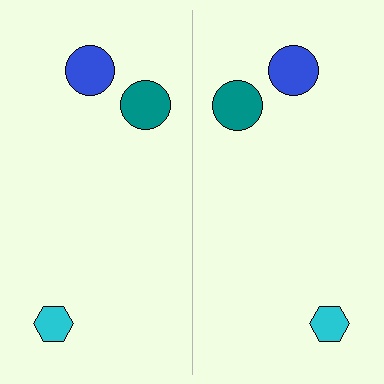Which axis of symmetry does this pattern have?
The pattern has a vertical axis of symmetry running through the center of the image.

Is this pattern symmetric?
Yes, this pattern has bilateral (reflection) symmetry.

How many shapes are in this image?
There are 6 shapes in this image.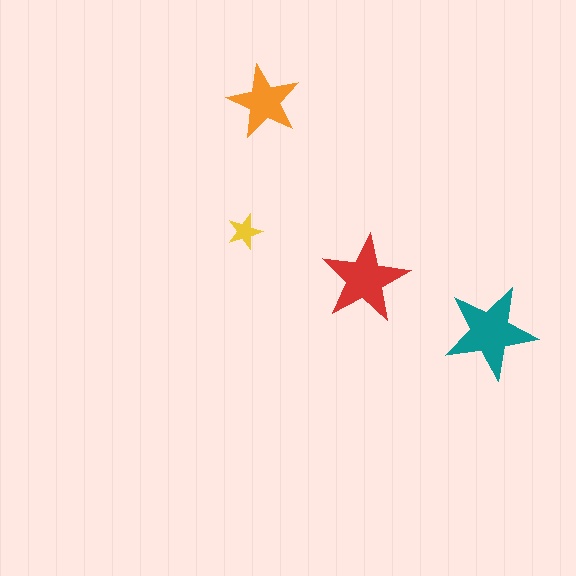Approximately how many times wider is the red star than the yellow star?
About 2.5 times wider.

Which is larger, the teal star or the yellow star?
The teal one.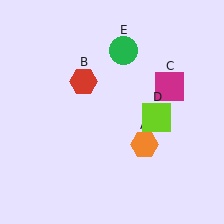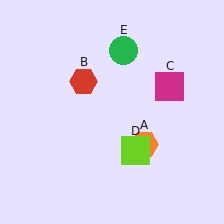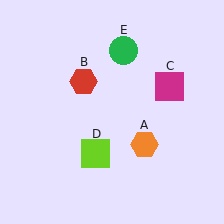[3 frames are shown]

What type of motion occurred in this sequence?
The lime square (object D) rotated clockwise around the center of the scene.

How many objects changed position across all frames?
1 object changed position: lime square (object D).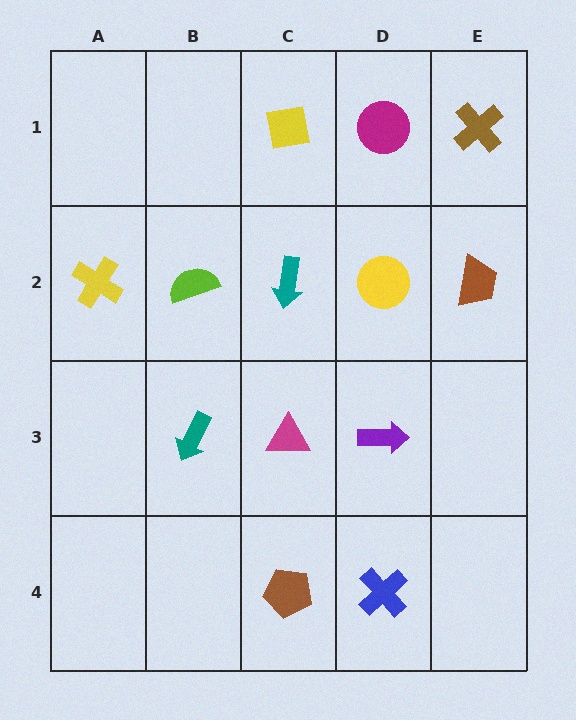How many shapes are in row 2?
5 shapes.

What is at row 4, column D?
A blue cross.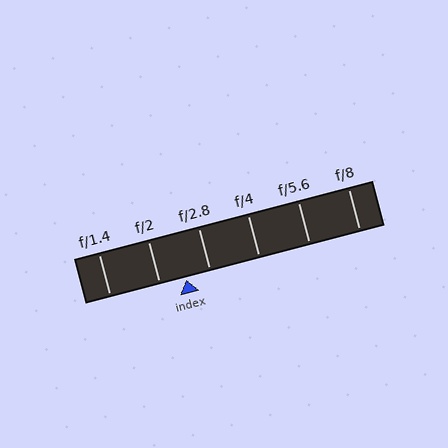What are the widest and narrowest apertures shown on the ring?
The widest aperture shown is f/1.4 and the narrowest is f/8.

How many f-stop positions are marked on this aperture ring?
There are 6 f-stop positions marked.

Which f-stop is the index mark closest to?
The index mark is closest to f/2.8.